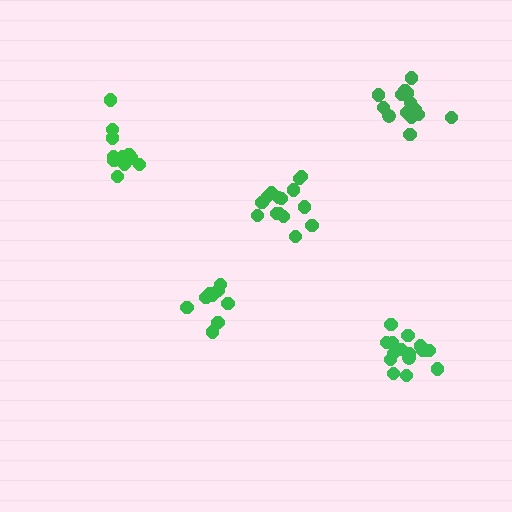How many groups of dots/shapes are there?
There are 5 groups.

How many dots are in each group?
Group 1: 15 dots, Group 2: 9 dots, Group 3: 11 dots, Group 4: 14 dots, Group 5: 15 dots (64 total).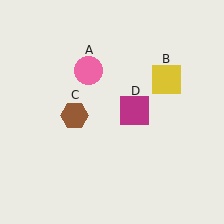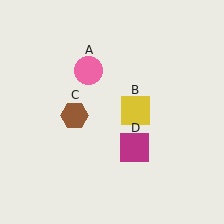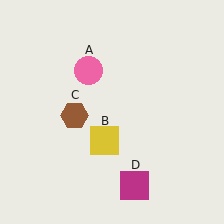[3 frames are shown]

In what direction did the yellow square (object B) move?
The yellow square (object B) moved down and to the left.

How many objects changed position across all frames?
2 objects changed position: yellow square (object B), magenta square (object D).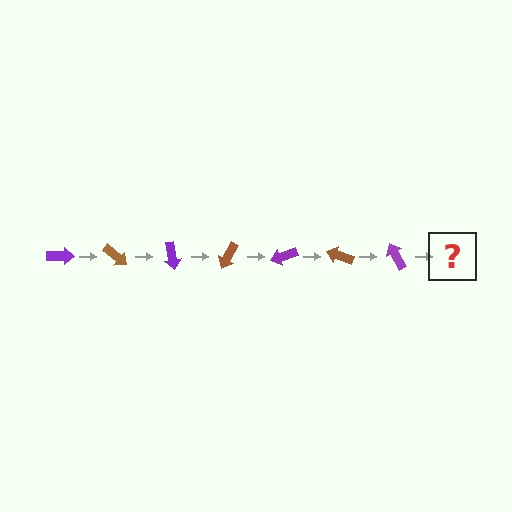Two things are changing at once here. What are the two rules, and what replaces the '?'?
The two rules are that it rotates 40 degrees each step and the color cycles through purple and brown. The '?' should be a brown arrow, rotated 280 degrees from the start.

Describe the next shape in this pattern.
It should be a brown arrow, rotated 280 degrees from the start.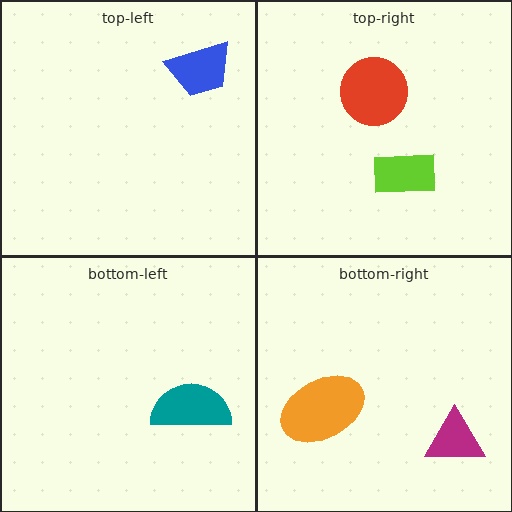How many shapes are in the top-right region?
2.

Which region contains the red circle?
The top-right region.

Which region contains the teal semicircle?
The bottom-left region.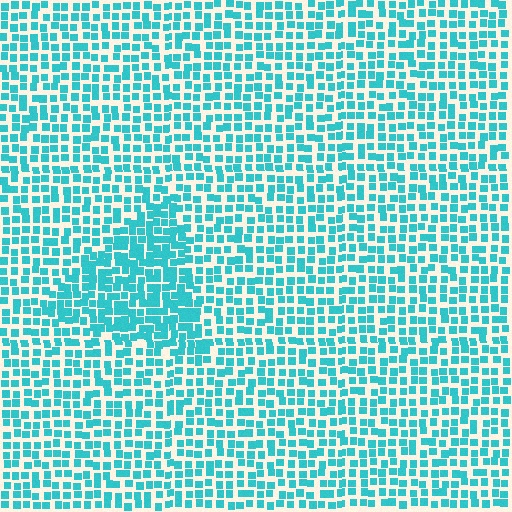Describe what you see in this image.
The image contains small cyan elements arranged at two different densities. A triangle-shaped region is visible where the elements are more densely packed than the surrounding area.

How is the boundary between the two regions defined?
The boundary is defined by a change in element density (approximately 1.6x ratio). All elements are the same color, size, and shape.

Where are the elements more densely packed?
The elements are more densely packed inside the triangle boundary.